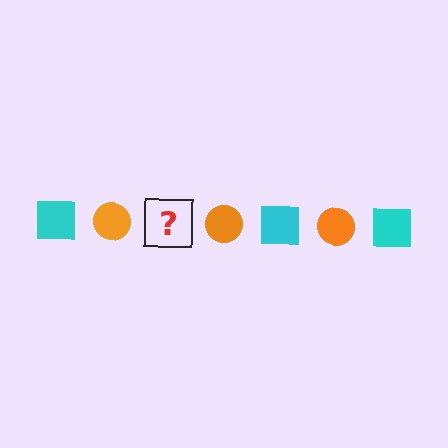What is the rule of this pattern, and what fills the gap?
The rule is that the pattern alternates between cyan square and orange circle. The gap should be filled with a cyan square.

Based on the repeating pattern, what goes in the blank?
The blank should be a cyan square.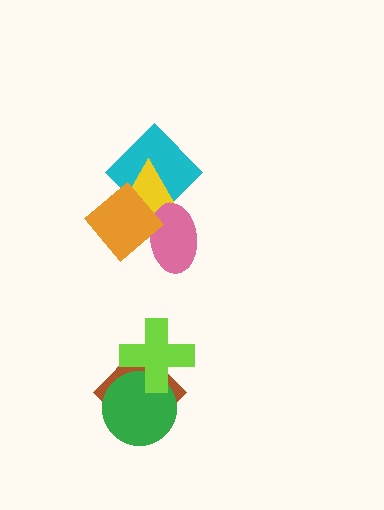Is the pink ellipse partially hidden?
Yes, it is partially covered by another shape.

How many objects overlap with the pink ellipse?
3 objects overlap with the pink ellipse.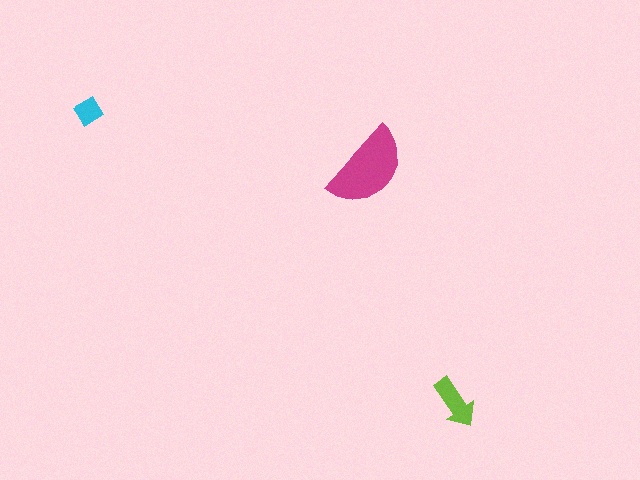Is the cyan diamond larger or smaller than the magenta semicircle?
Smaller.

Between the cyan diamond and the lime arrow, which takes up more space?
The lime arrow.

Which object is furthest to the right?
The lime arrow is rightmost.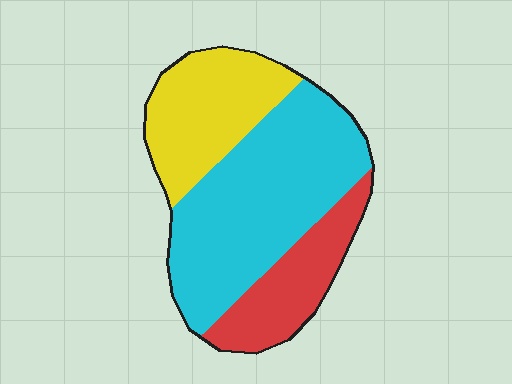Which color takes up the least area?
Red, at roughly 20%.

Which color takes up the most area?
Cyan, at roughly 50%.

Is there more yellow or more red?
Yellow.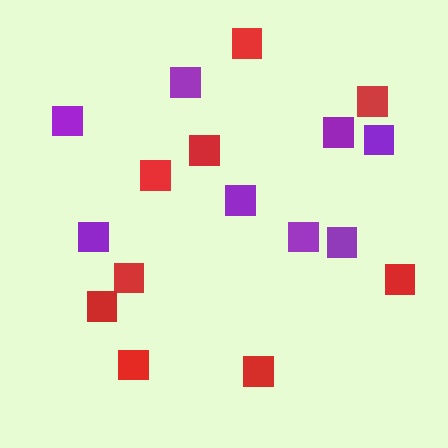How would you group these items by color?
There are 2 groups: one group of purple squares (8) and one group of red squares (9).